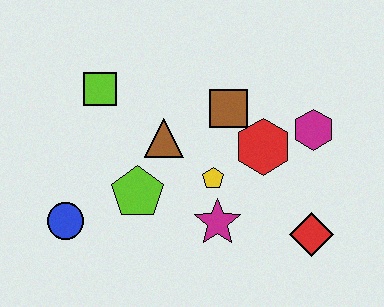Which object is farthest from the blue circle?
The magenta hexagon is farthest from the blue circle.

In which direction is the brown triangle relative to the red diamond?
The brown triangle is to the left of the red diamond.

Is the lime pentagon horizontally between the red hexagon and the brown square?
No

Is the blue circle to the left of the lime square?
Yes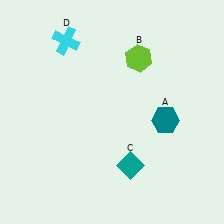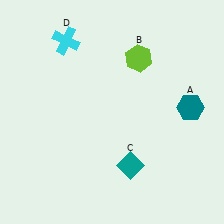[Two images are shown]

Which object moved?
The teal hexagon (A) moved right.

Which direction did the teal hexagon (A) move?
The teal hexagon (A) moved right.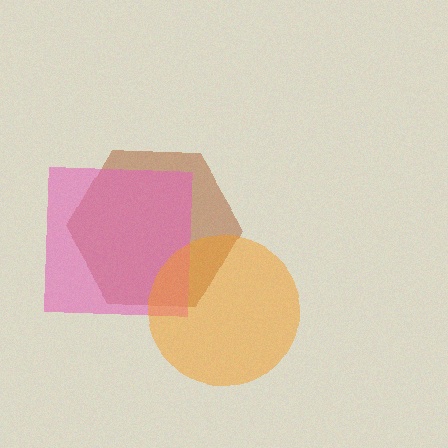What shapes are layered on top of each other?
The layered shapes are: a brown hexagon, a pink square, an orange circle.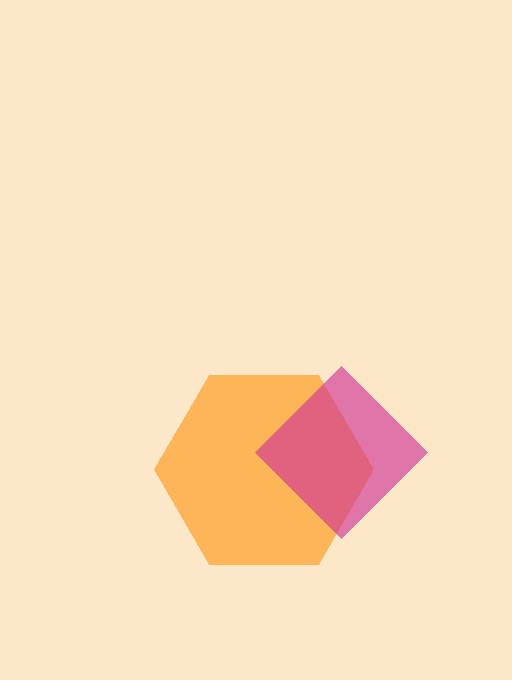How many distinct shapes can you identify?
There are 2 distinct shapes: an orange hexagon, a magenta diamond.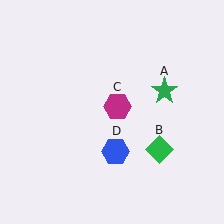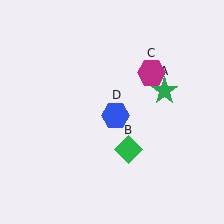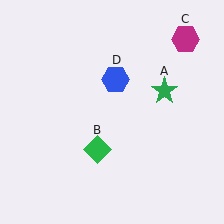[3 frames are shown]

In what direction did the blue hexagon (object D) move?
The blue hexagon (object D) moved up.